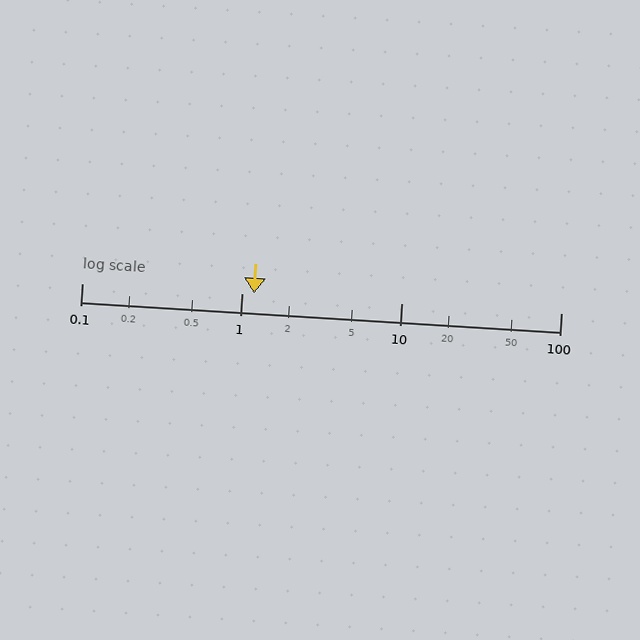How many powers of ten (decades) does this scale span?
The scale spans 3 decades, from 0.1 to 100.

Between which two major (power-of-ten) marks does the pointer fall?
The pointer is between 1 and 10.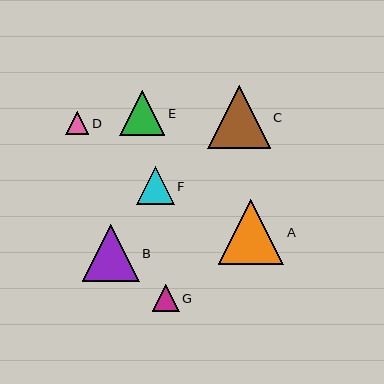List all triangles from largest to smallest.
From largest to smallest: A, C, B, E, F, G, D.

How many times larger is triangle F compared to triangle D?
Triangle F is approximately 1.6 times the size of triangle D.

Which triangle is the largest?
Triangle A is the largest with a size of approximately 65 pixels.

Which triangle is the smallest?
Triangle D is the smallest with a size of approximately 23 pixels.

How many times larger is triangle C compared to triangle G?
Triangle C is approximately 2.4 times the size of triangle G.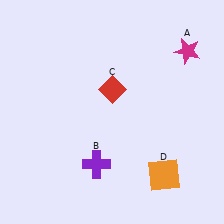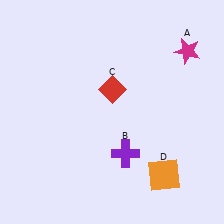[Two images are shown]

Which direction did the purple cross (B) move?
The purple cross (B) moved right.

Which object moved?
The purple cross (B) moved right.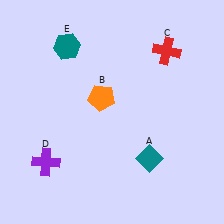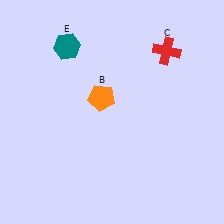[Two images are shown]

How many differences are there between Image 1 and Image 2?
There are 2 differences between the two images.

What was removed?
The purple cross (D), the teal diamond (A) were removed in Image 2.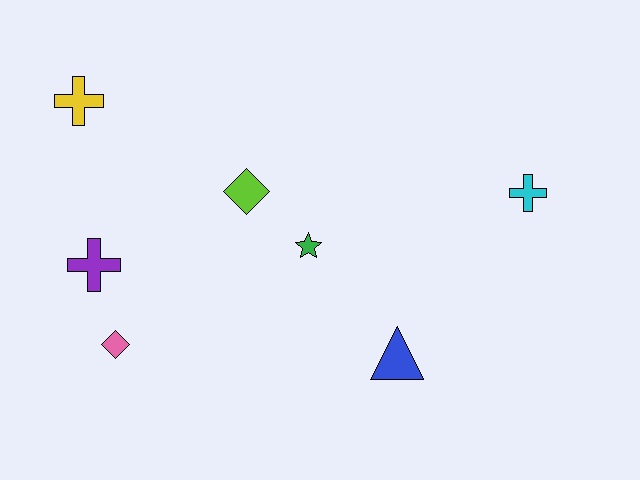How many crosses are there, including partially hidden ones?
There are 3 crosses.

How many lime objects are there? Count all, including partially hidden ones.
There is 1 lime object.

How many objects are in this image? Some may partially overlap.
There are 7 objects.